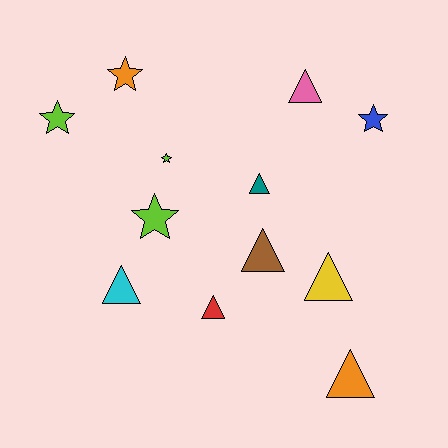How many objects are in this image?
There are 12 objects.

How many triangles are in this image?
There are 7 triangles.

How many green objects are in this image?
There are no green objects.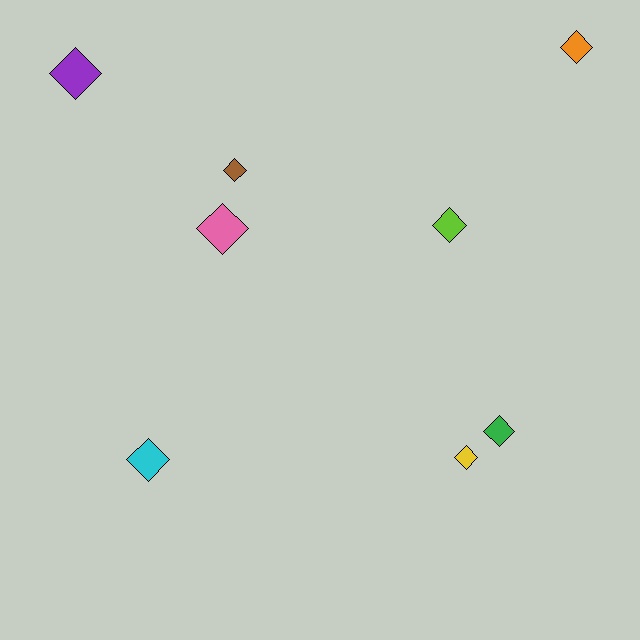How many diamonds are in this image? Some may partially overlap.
There are 8 diamonds.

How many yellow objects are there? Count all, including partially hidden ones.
There is 1 yellow object.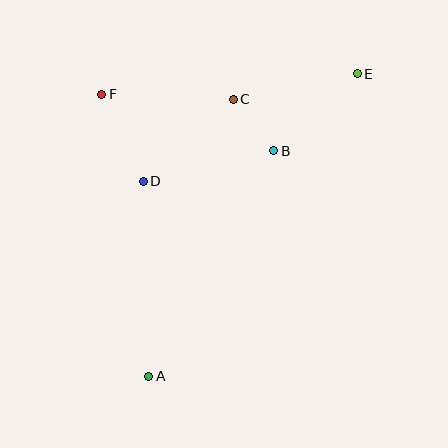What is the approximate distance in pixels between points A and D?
The distance between A and D is approximately 195 pixels.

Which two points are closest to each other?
Points B and C are closest to each other.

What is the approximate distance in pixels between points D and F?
The distance between D and F is approximately 97 pixels.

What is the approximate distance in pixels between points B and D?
The distance between B and D is approximately 134 pixels.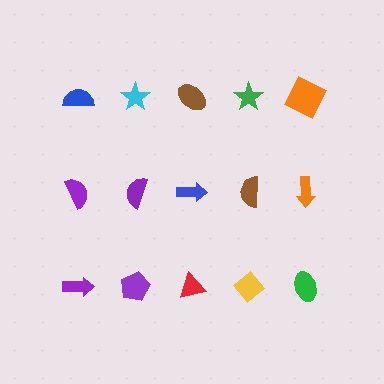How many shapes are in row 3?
5 shapes.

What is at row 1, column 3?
A brown ellipse.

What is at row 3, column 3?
A red triangle.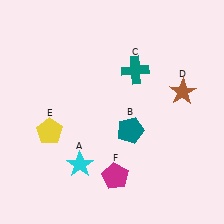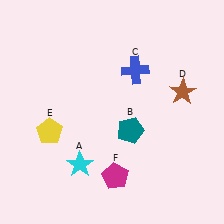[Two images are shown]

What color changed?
The cross (C) changed from teal in Image 1 to blue in Image 2.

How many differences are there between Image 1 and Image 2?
There is 1 difference between the two images.